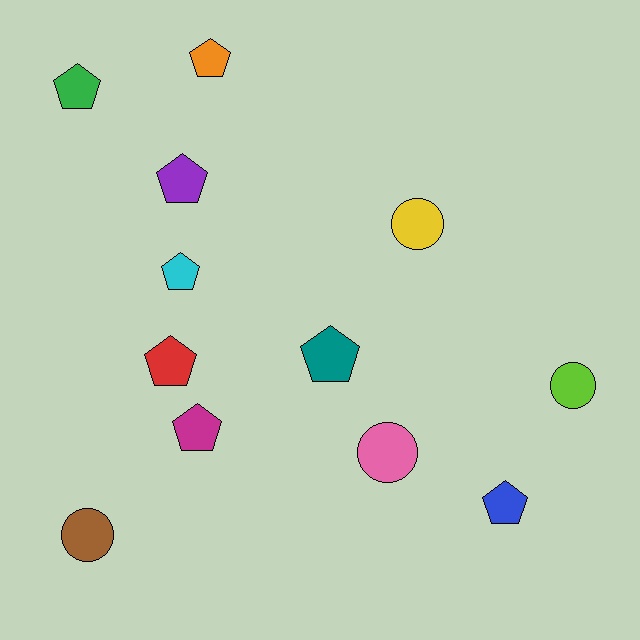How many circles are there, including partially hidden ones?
There are 4 circles.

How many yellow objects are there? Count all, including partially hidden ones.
There is 1 yellow object.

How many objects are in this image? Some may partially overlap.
There are 12 objects.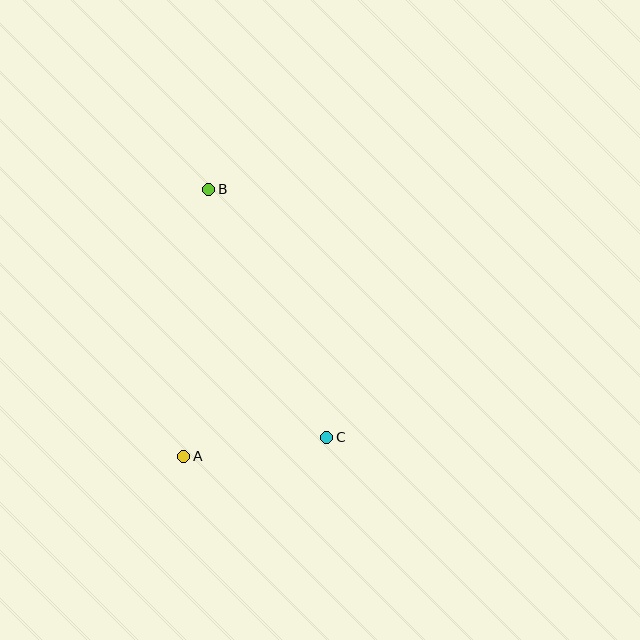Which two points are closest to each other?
Points A and C are closest to each other.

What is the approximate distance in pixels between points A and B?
The distance between A and B is approximately 268 pixels.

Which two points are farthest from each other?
Points B and C are farthest from each other.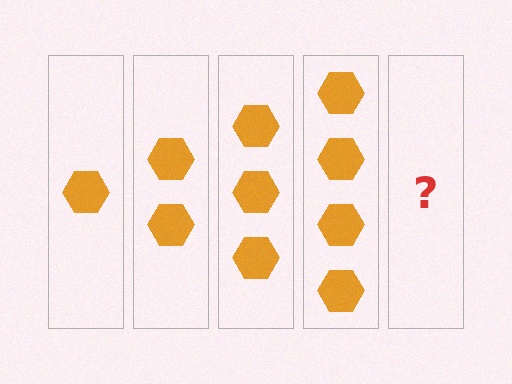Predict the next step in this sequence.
The next step is 5 hexagons.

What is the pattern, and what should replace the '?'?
The pattern is that each step adds one more hexagon. The '?' should be 5 hexagons.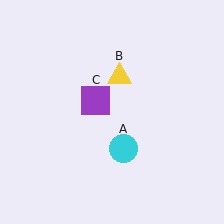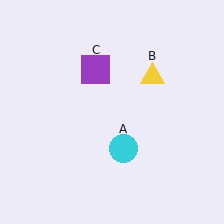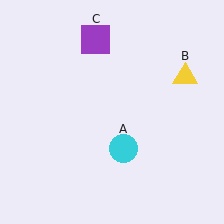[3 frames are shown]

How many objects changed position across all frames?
2 objects changed position: yellow triangle (object B), purple square (object C).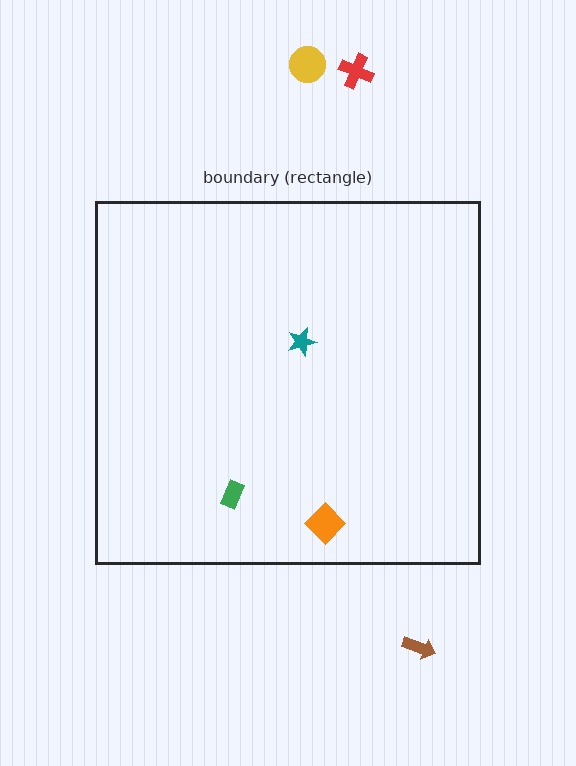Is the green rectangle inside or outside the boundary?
Inside.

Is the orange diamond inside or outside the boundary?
Inside.